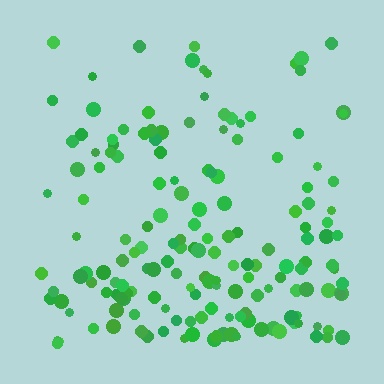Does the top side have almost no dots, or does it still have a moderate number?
Still a moderate number, just noticeably fewer than the bottom.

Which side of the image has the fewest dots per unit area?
The top.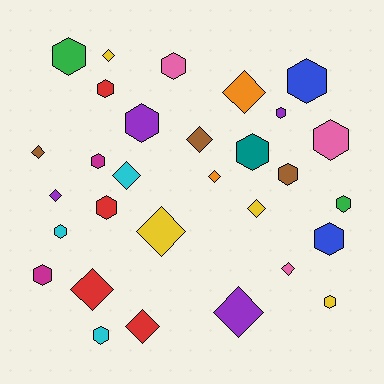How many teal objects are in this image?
There is 1 teal object.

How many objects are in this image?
There are 30 objects.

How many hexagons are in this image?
There are 17 hexagons.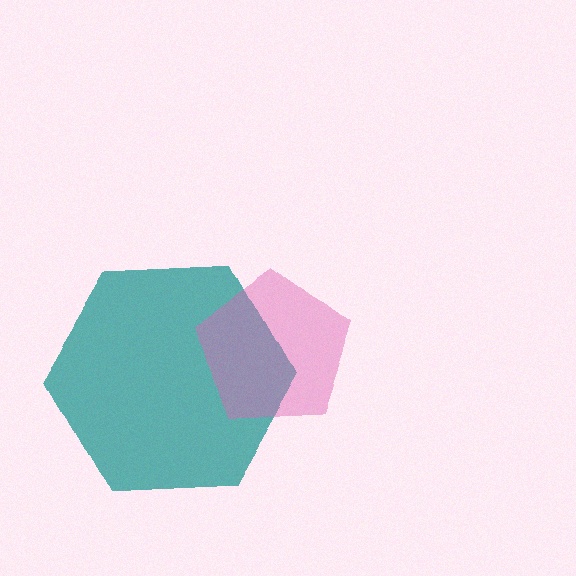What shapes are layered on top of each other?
The layered shapes are: a teal hexagon, a pink pentagon.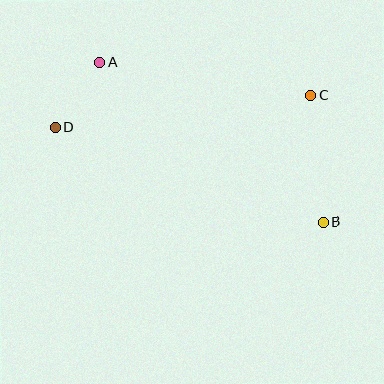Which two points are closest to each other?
Points A and D are closest to each other.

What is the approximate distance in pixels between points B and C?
The distance between B and C is approximately 128 pixels.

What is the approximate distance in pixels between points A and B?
The distance between A and B is approximately 275 pixels.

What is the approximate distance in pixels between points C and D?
The distance between C and D is approximately 257 pixels.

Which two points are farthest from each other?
Points B and D are farthest from each other.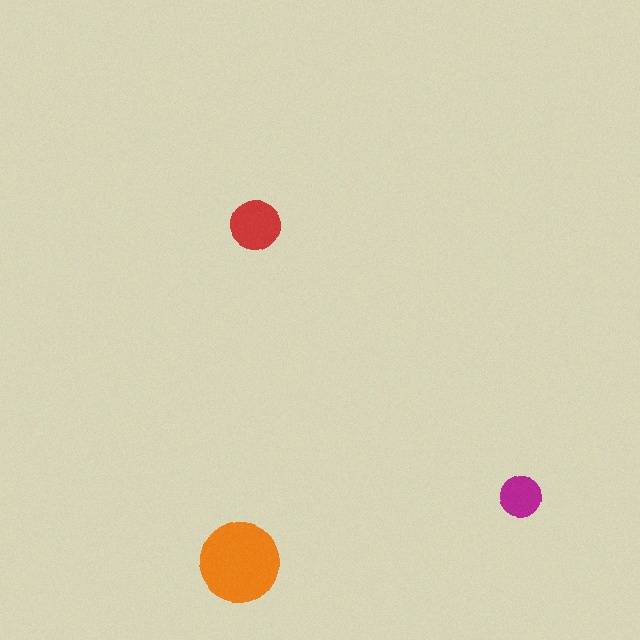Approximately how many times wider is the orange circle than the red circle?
About 1.5 times wider.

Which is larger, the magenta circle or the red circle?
The red one.